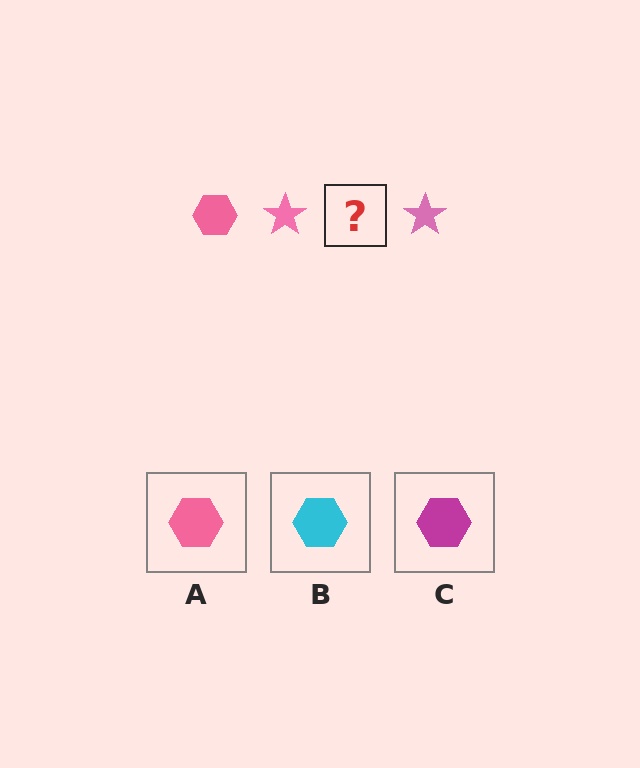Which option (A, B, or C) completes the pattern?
A.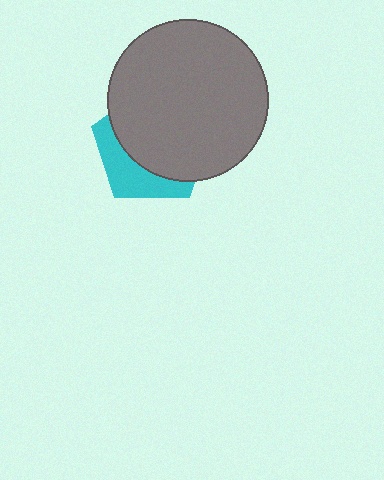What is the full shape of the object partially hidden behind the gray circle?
The partially hidden object is a cyan pentagon.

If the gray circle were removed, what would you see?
You would see the complete cyan pentagon.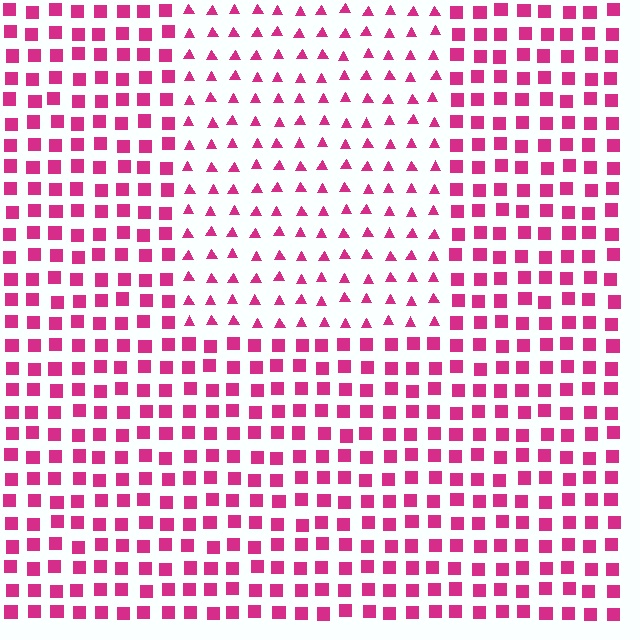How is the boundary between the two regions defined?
The boundary is defined by a change in element shape: triangles inside vs. squares outside. All elements share the same color and spacing.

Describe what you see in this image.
The image is filled with small magenta elements arranged in a uniform grid. A rectangle-shaped region contains triangles, while the surrounding area contains squares. The boundary is defined purely by the change in element shape.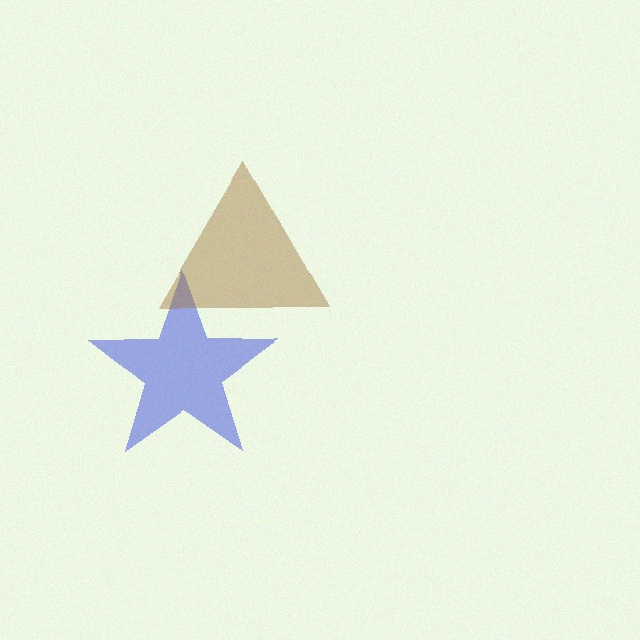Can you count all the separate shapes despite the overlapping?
Yes, there are 2 separate shapes.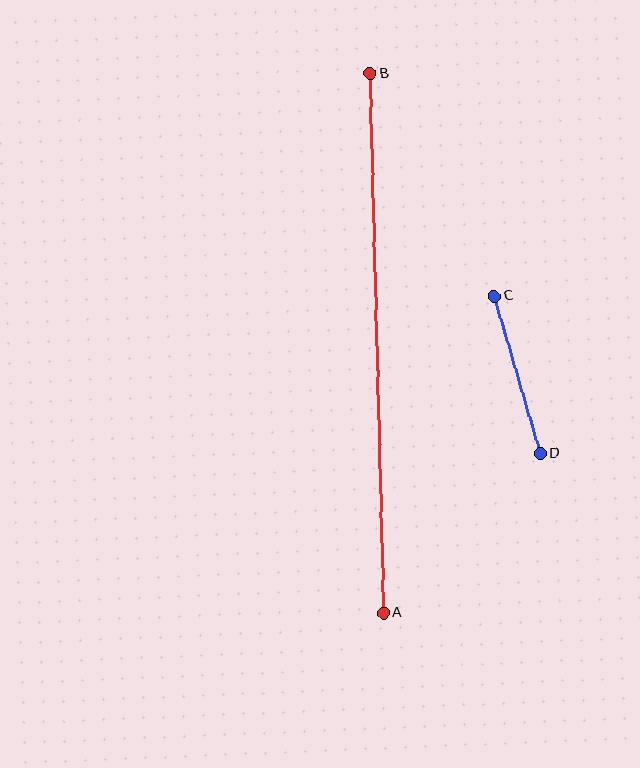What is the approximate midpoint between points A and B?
The midpoint is at approximately (377, 343) pixels.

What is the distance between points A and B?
The distance is approximately 540 pixels.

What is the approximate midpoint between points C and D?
The midpoint is at approximately (517, 375) pixels.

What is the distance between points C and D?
The distance is approximately 164 pixels.